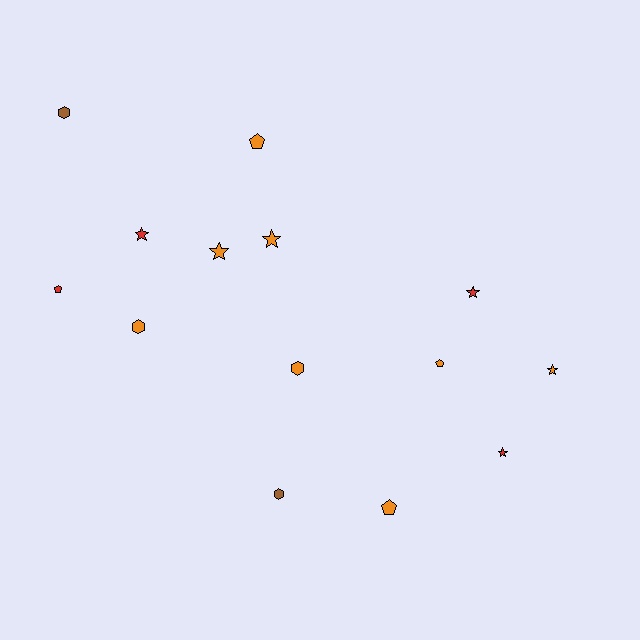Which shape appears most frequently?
Star, with 6 objects.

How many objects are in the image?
There are 14 objects.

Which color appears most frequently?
Orange, with 8 objects.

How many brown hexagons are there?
There are 2 brown hexagons.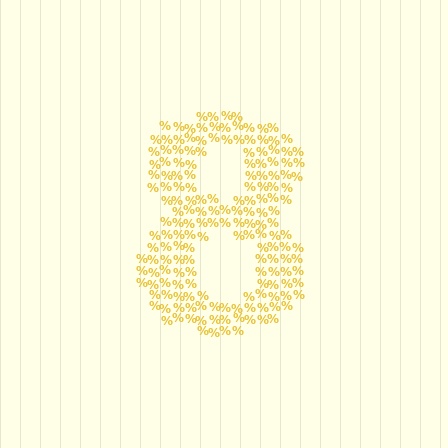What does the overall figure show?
The overall figure shows the digit 8.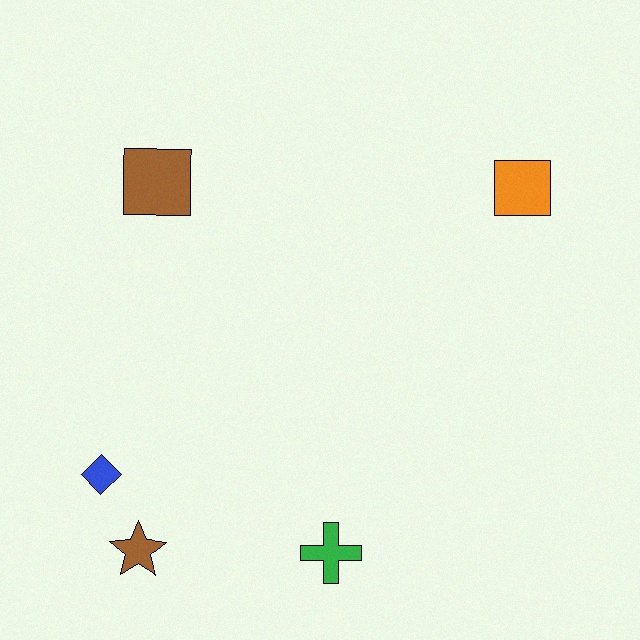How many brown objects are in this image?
There are 2 brown objects.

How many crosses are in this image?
There is 1 cross.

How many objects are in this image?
There are 5 objects.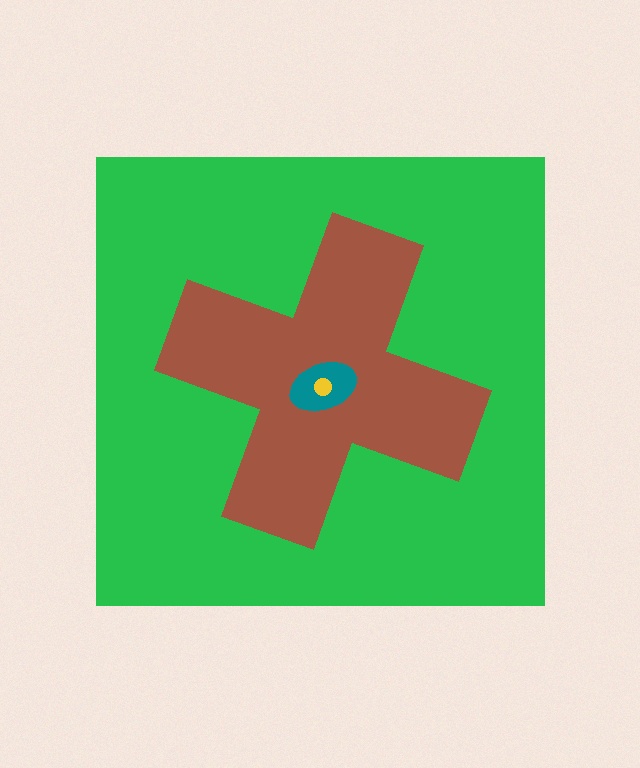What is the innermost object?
The yellow circle.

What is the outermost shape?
The green square.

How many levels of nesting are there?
4.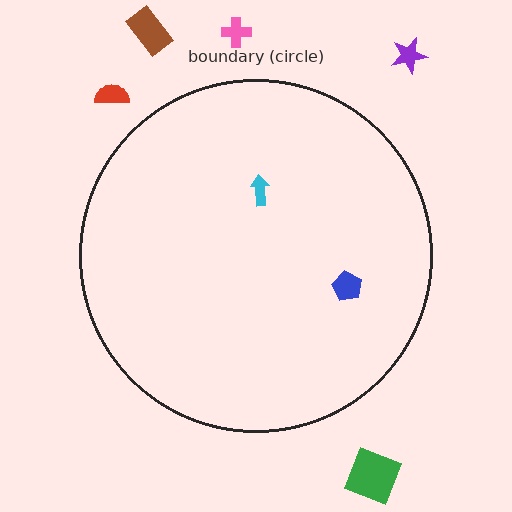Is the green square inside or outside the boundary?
Outside.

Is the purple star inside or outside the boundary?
Outside.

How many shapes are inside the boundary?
2 inside, 5 outside.